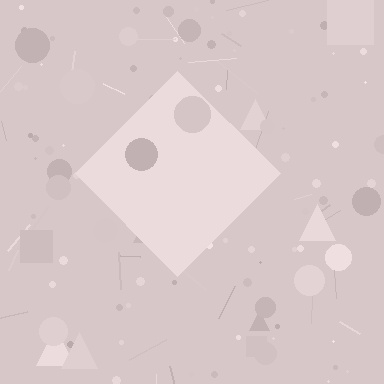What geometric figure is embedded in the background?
A diamond is embedded in the background.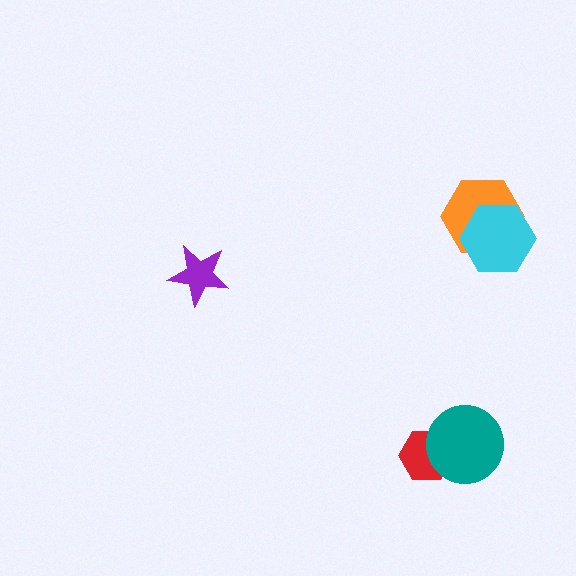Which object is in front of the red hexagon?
The teal circle is in front of the red hexagon.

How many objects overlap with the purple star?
0 objects overlap with the purple star.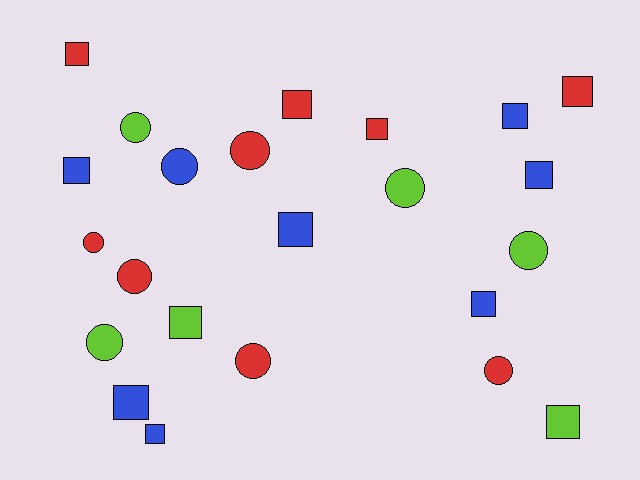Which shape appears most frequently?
Square, with 13 objects.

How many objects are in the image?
There are 23 objects.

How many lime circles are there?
There are 4 lime circles.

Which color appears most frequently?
Red, with 9 objects.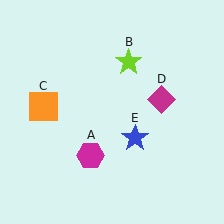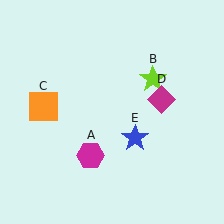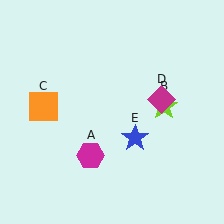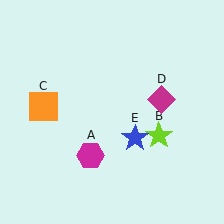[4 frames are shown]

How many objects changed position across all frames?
1 object changed position: lime star (object B).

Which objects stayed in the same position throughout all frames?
Magenta hexagon (object A) and orange square (object C) and magenta diamond (object D) and blue star (object E) remained stationary.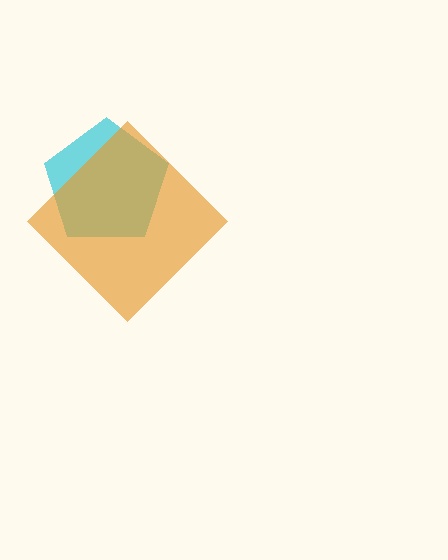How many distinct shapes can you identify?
There are 2 distinct shapes: a cyan pentagon, an orange diamond.